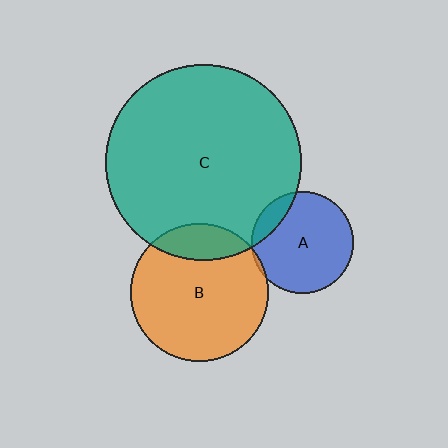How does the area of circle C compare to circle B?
Approximately 2.0 times.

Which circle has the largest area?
Circle C (teal).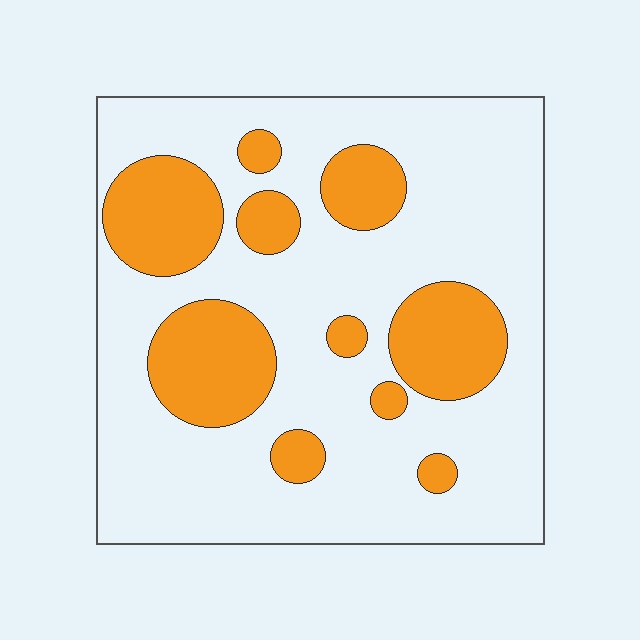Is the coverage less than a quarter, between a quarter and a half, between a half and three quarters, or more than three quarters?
Between a quarter and a half.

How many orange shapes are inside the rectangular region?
10.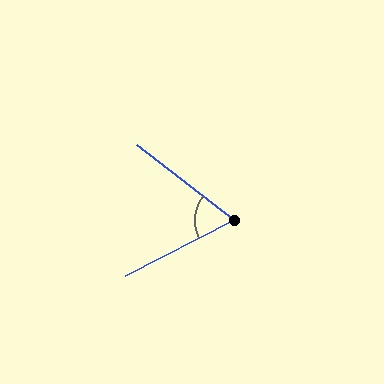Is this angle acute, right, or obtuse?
It is acute.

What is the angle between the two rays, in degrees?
Approximately 65 degrees.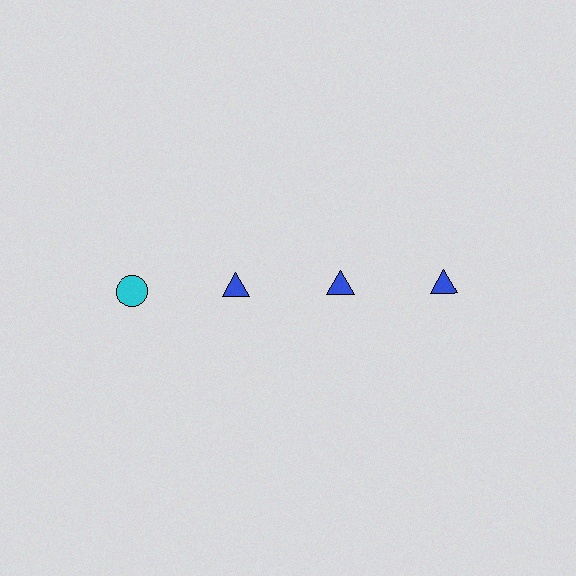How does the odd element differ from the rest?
It differs in both color (cyan instead of blue) and shape (circle instead of triangle).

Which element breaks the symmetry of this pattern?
The cyan circle in the top row, leftmost column breaks the symmetry. All other shapes are blue triangles.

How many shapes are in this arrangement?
There are 4 shapes arranged in a grid pattern.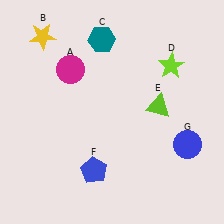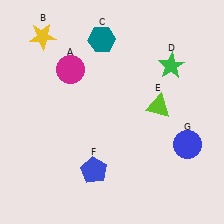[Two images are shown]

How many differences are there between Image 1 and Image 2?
There is 1 difference between the two images.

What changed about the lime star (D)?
In Image 1, D is lime. In Image 2, it changed to green.